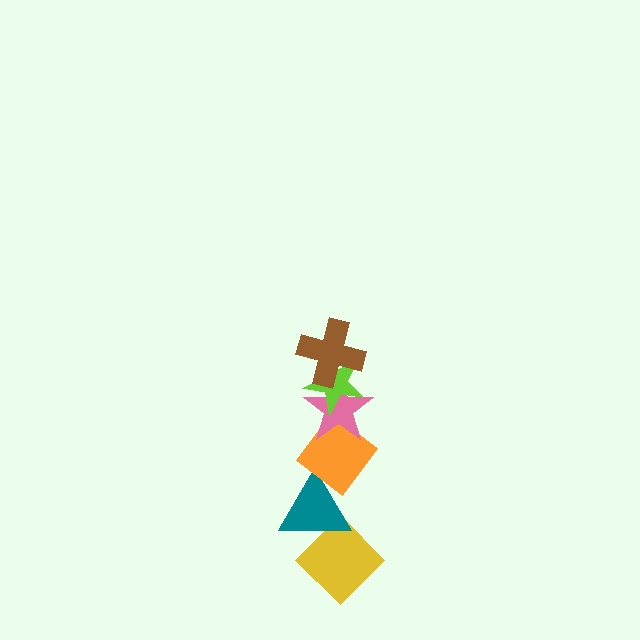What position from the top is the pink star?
The pink star is 3rd from the top.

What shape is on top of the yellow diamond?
The teal triangle is on top of the yellow diamond.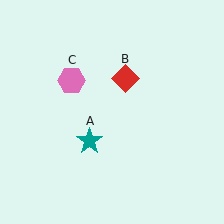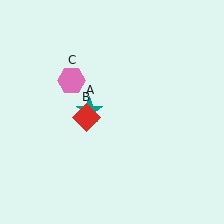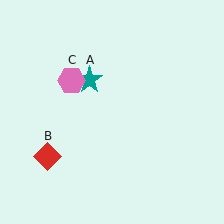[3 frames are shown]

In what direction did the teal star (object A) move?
The teal star (object A) moved up.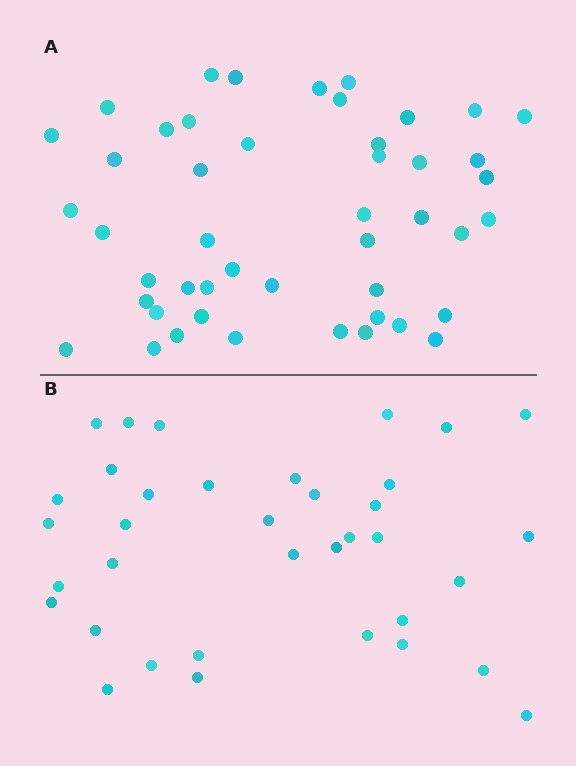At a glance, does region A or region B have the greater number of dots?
Region A (the top region) has more dots.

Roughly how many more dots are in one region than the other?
Region A has roughly 12 or so more dots than region B.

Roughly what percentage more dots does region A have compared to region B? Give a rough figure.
About 30% more.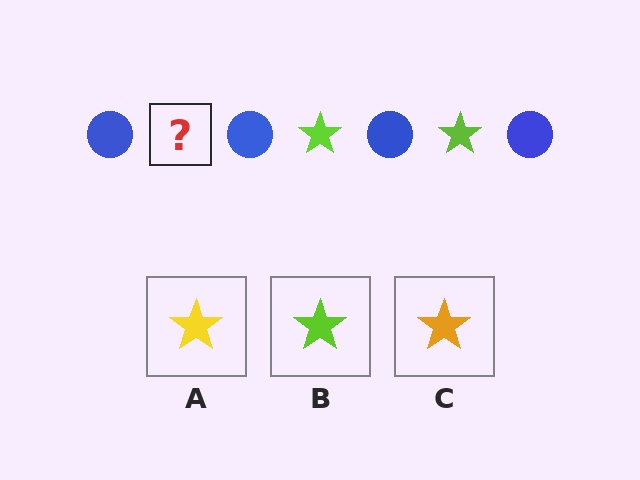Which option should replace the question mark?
Option B.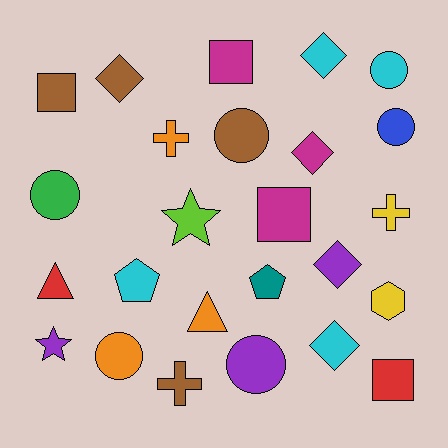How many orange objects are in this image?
There are 3 orange objects.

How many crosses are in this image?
There are 3 crosses.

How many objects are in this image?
There are 25 objects.